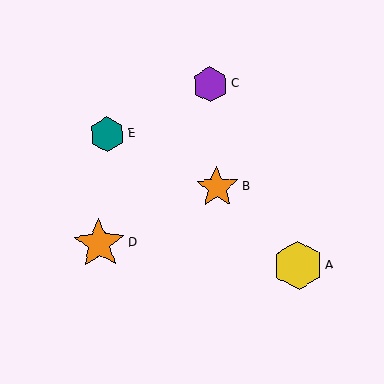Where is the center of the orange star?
The center of the orange star is at (99, 244).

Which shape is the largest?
The orange star (labeled D) is the largest.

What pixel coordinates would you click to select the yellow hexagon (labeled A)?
Click at (298, 266) to select the yellow hexagon A.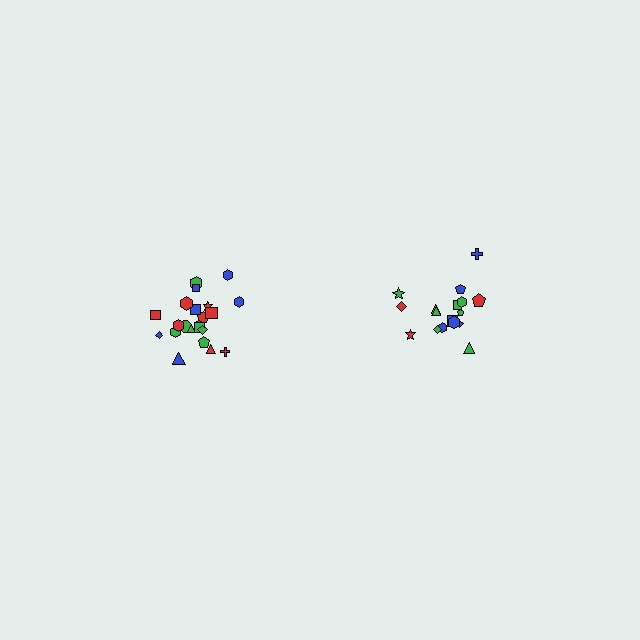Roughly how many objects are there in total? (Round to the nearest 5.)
Roughly 40 objects in total.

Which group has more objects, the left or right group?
The left group.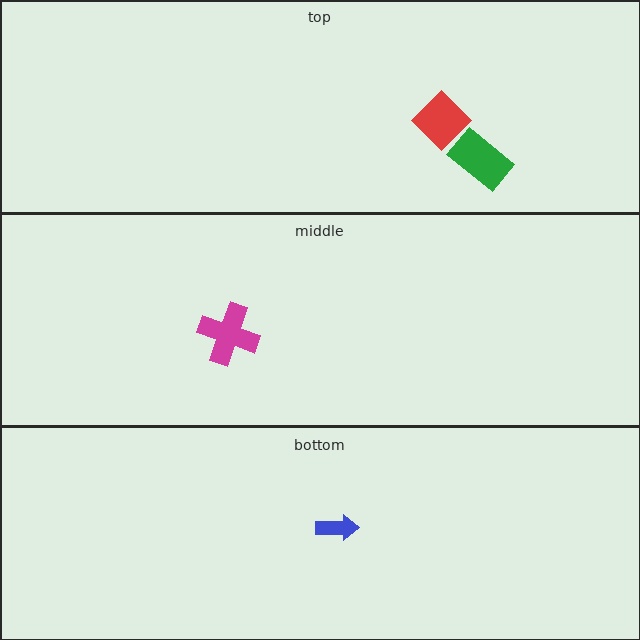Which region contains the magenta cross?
The middle region.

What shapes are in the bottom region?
The blue arrow.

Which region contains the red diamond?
The top region.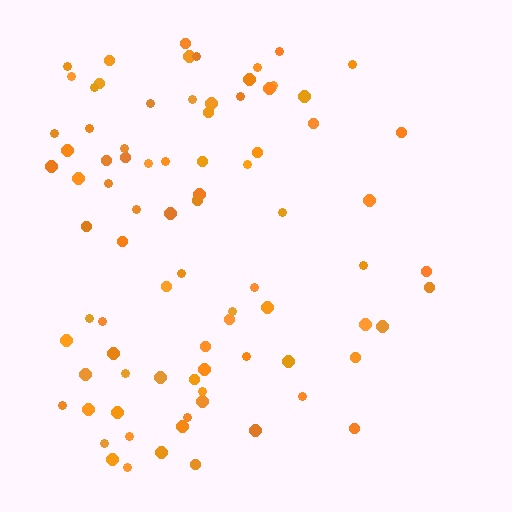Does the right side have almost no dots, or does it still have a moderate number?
Still a moderate number, just noticeably fewer than the left.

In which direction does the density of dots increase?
From right to left, with the left side densest.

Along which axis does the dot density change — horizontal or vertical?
Horizontal.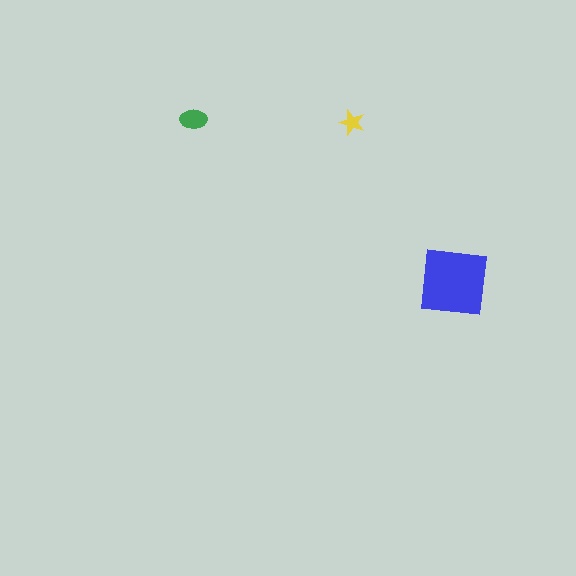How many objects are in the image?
There are 3 objects in the image.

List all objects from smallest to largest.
The yellow star, the green ellipse, the blue square.